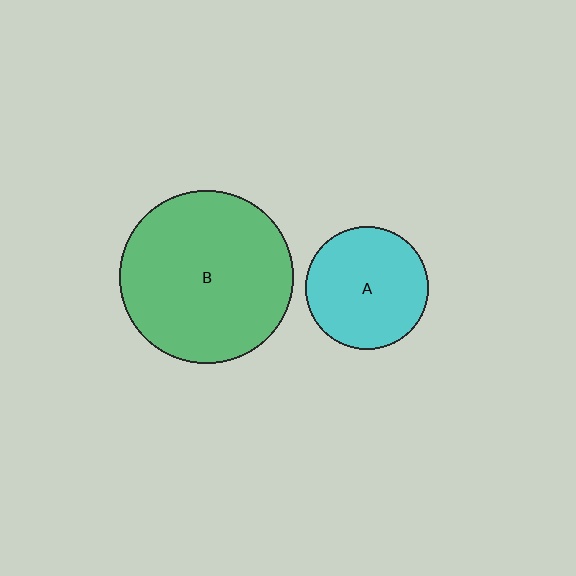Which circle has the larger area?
Circle B (green).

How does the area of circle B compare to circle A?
Approximately 2.0 times.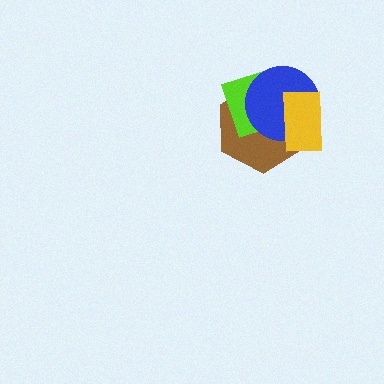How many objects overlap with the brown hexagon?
3 objects overlap with the brown hexagon.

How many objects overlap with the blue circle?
3 objects overlap with the blue circle.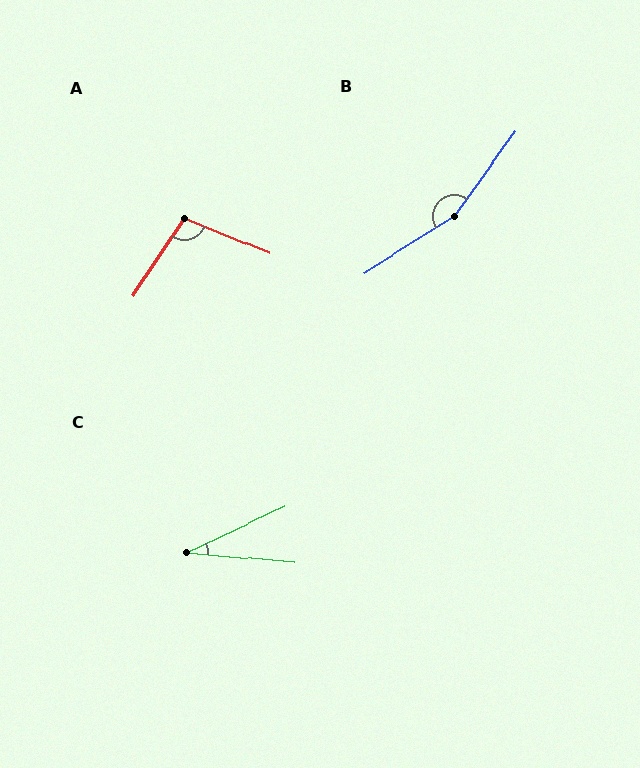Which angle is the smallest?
C, at approximately 31 degrees.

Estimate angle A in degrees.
Approximately 101 degrees.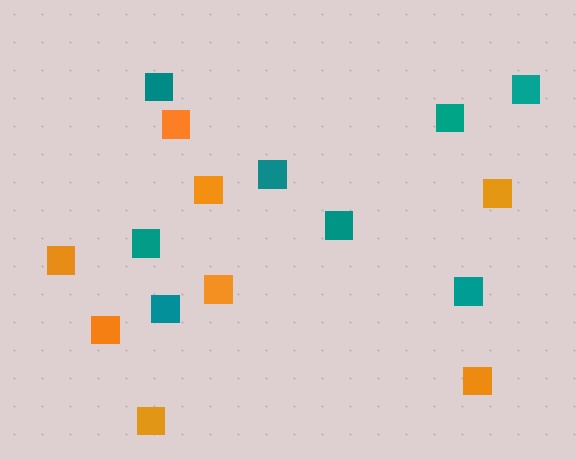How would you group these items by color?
There are 2 groups: one group of teal squares (8) and one group of orange squares (8).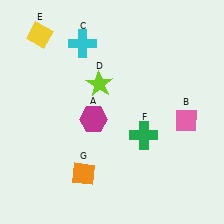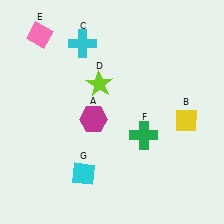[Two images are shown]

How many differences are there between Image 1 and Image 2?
There are 3 differences between the two images.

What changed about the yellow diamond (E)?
In Image 1, E is yellow. In Image 2, it changed to pink.